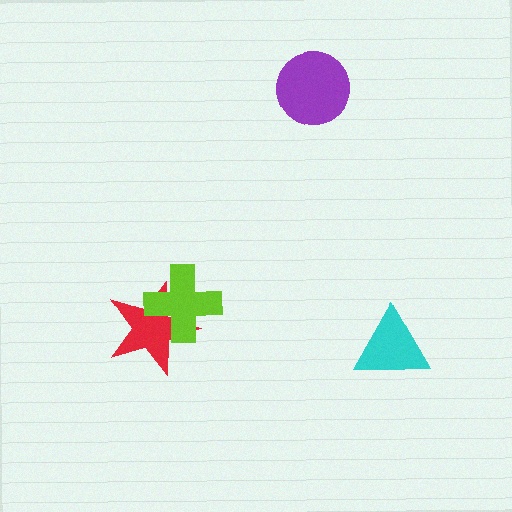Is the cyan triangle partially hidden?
No, no other shape covers it.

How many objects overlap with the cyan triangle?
0 objects overlap with the cyan triangle.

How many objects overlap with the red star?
1 object overlaps with the red star.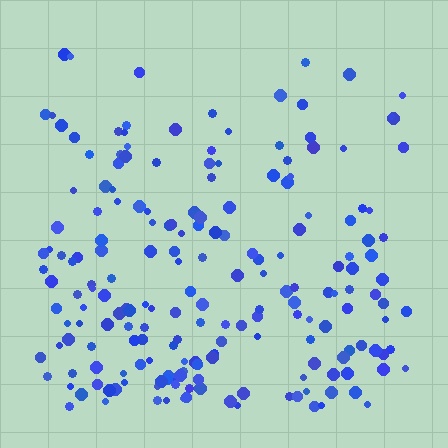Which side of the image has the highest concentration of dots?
The bottom.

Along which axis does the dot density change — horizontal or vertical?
Vertical.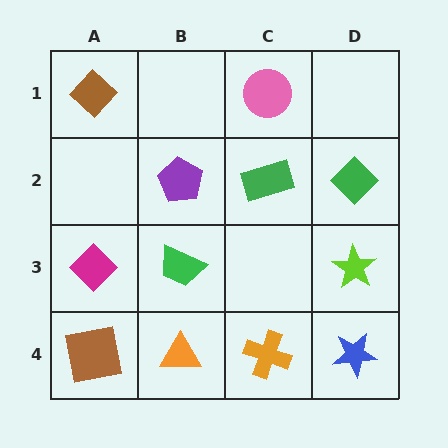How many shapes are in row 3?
3 shapes.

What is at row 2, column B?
A purple pentagon.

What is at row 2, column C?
A green rectangle.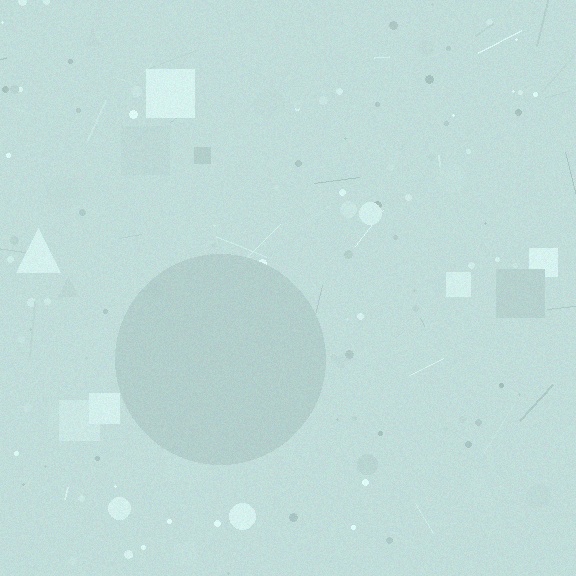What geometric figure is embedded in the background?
A circle is embedded in the background.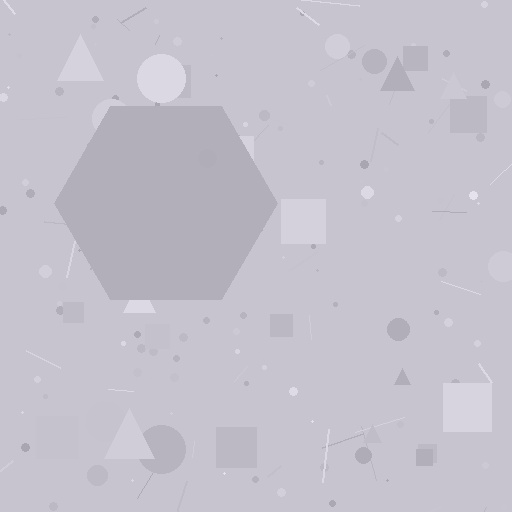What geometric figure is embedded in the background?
A hexagon is embedded in the background.